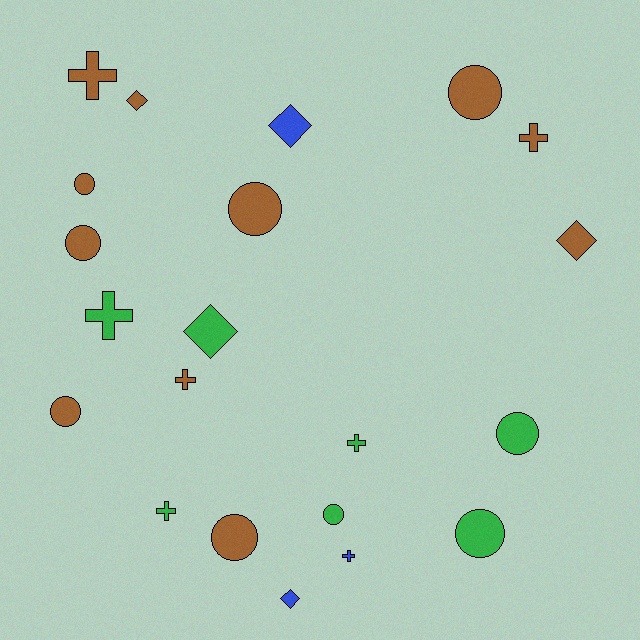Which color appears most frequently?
Brown, with 11 objects.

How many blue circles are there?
There are no blue circles.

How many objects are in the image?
There are 21 objects.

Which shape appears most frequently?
Circle, with 9 objects.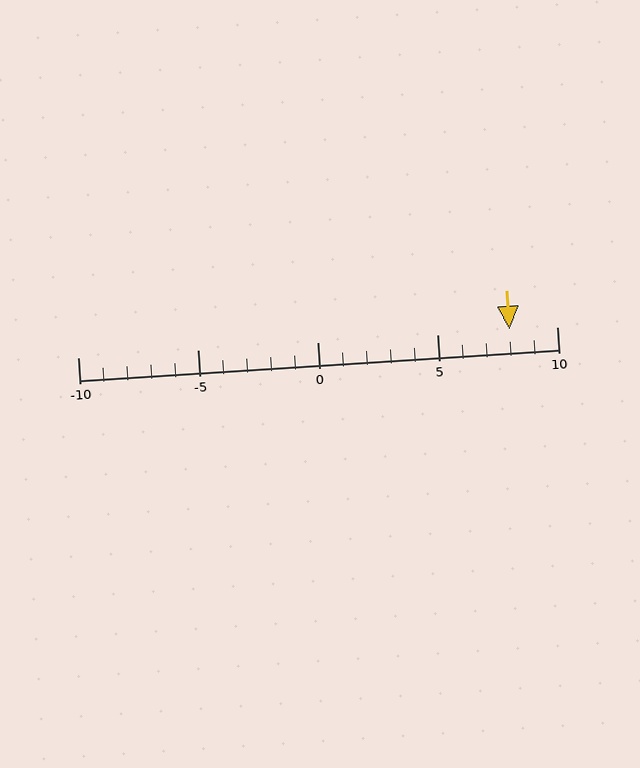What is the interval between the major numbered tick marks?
The major tick marks are spaced 5 units apart.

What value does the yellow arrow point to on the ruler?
The yellow arrow points to approximately 8.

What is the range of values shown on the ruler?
The ruler shows values from -10 to 10.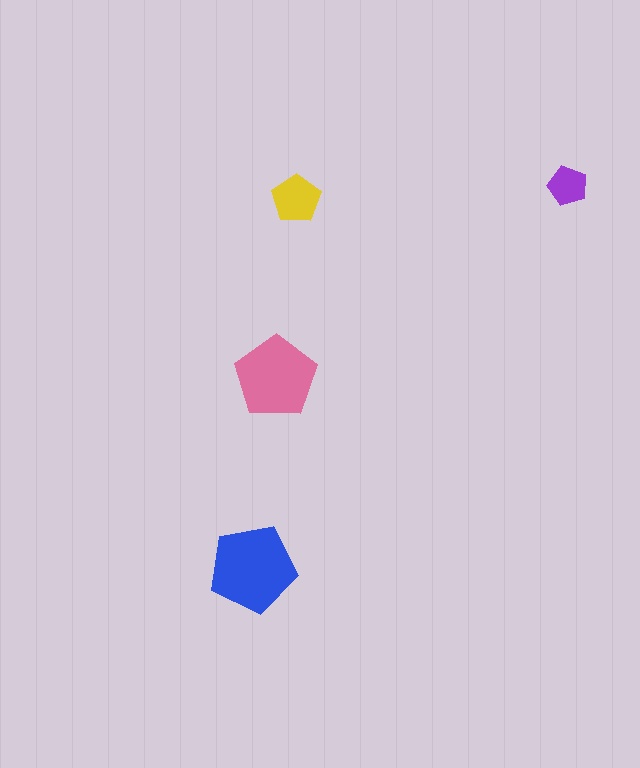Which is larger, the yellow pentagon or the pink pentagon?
The pink one.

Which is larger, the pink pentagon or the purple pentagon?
The pink one.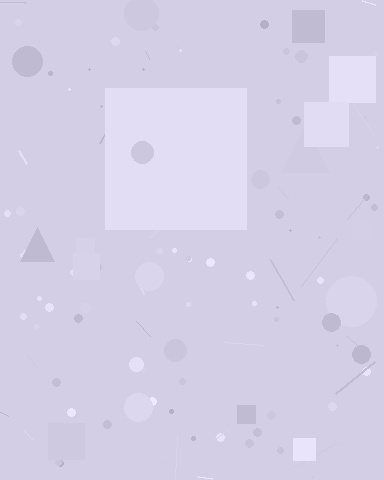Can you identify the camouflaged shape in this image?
The camouflaged shape is a square.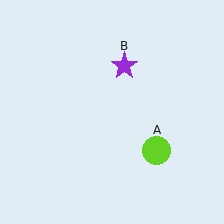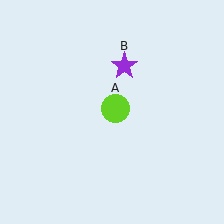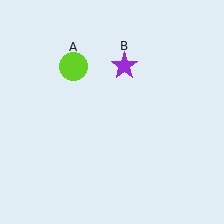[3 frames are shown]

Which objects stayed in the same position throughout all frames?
Purple star (object B) remained stationary.